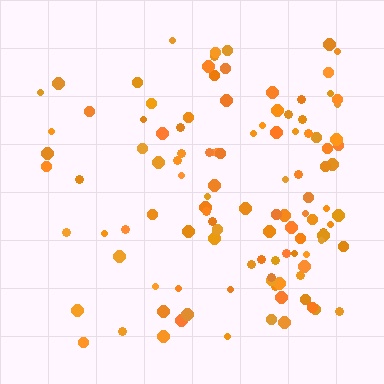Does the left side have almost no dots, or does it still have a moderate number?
Still a moderate number, just noticeably fewer than the right.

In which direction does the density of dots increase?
From left to right, with the right side densest.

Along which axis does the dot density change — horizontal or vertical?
Horizontal.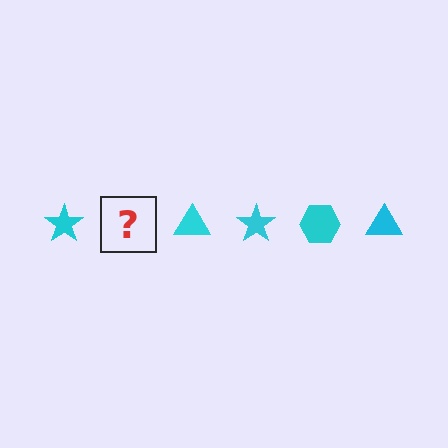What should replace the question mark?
The question mark should be replaced with a cyan hexagon.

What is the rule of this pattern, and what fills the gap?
The rule is that the pattern cycles through star, hexagon, triangle shapes in cyan. The gap should be filled with a cyan hexagon.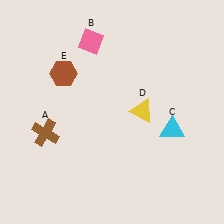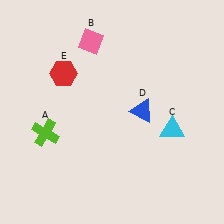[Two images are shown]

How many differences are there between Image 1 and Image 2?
There are 3 differences between the two images.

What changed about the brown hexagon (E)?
In Image 1, E is brown. In Image 2, it changed to red.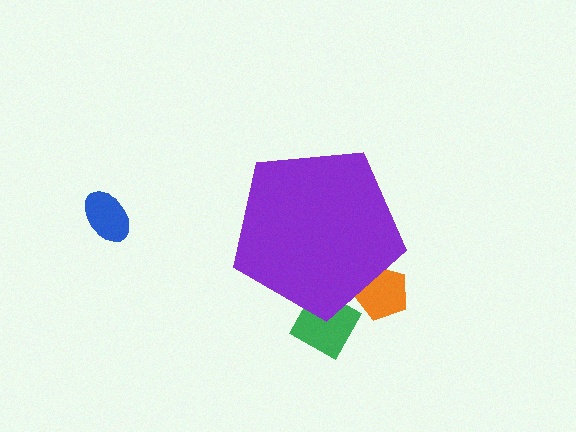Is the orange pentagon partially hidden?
Yes, the orange pentagon is partially hidden behind the purple pentagon.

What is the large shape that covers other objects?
A purple pentagon.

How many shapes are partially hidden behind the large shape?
2 shapes are partially hidden.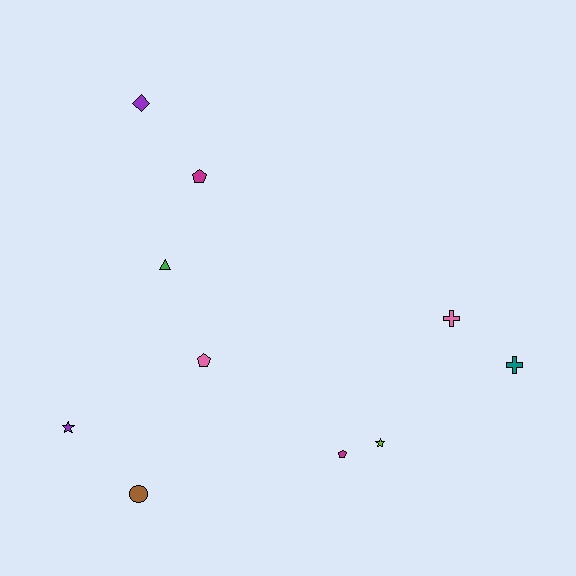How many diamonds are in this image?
There is 1 diamond.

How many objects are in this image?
There are 10 objects.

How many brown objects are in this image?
There is 1 brown object.